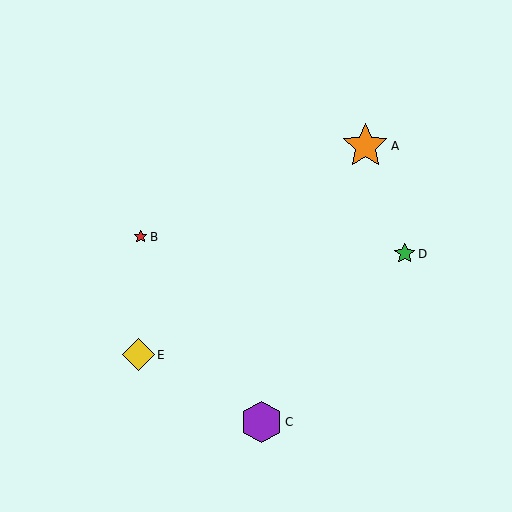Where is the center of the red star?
The center of the red star is at (141, 237).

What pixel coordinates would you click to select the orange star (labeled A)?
Click at (365, 146) to select the orange star A.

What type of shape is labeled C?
Shape C is a purple hexagon.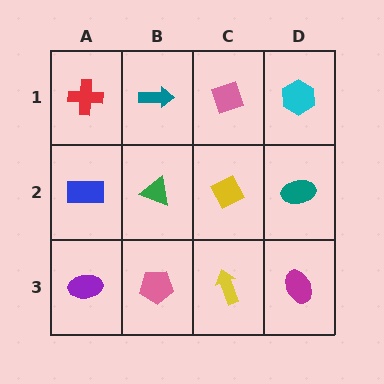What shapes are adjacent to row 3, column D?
A teal ellipse (row 2, column D), a yellow arrow (row 3, column C).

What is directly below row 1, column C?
A yellow diamond.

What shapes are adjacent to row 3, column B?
A green triangle (row 2, column B), a purple ellipse (row 3, column A), a yellow arrow (row 3, column C).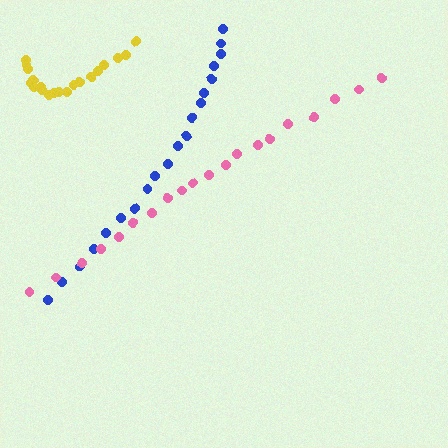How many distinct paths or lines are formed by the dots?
There are 3 distinct paths.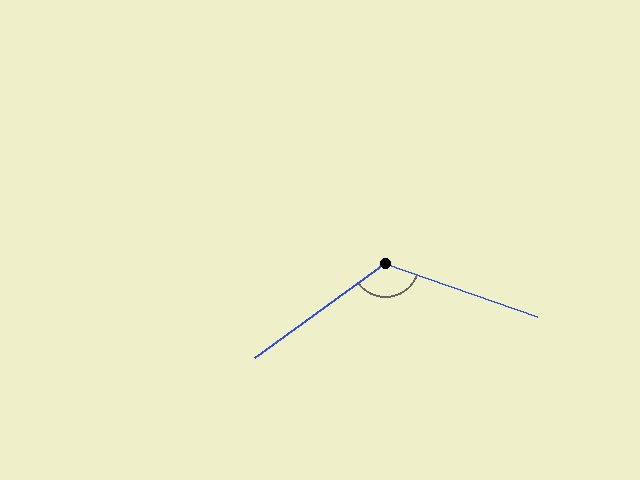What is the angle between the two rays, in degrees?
Approximately 125 degrees.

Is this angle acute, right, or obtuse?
It is obtuse.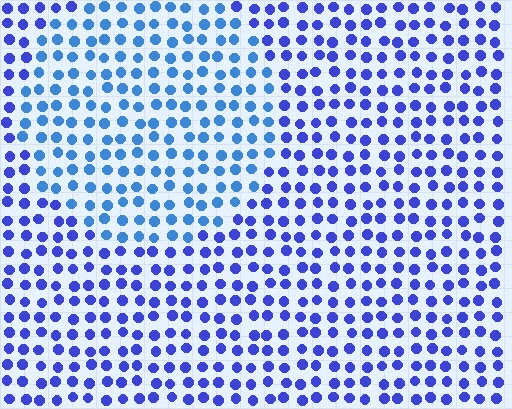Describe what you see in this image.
The image is filled with small blue elements in a uniform arrangement. A circle-shaped region is visible where the elements are tinted to a slightly different hue, forming a subtle color boundary.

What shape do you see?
I see a circle.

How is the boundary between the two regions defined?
The boundary is defined purely by a slight shift in hue (about 27 degrees). Spacing, size, and orientation are identical on both sides.